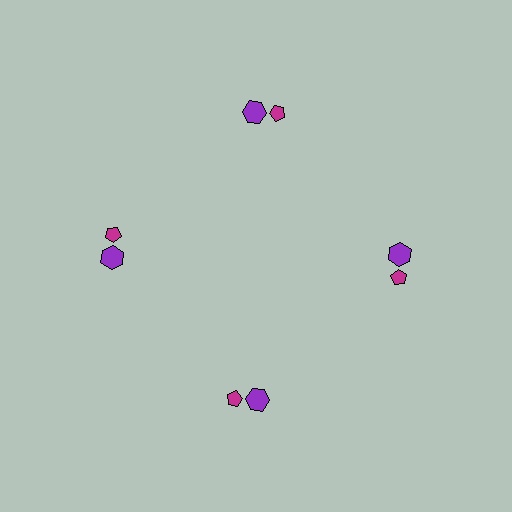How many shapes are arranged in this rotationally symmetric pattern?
There are 8 shapes, arranged in 4 groups of 2.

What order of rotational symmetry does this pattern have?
This pattern has 4-fold rotational symmetry.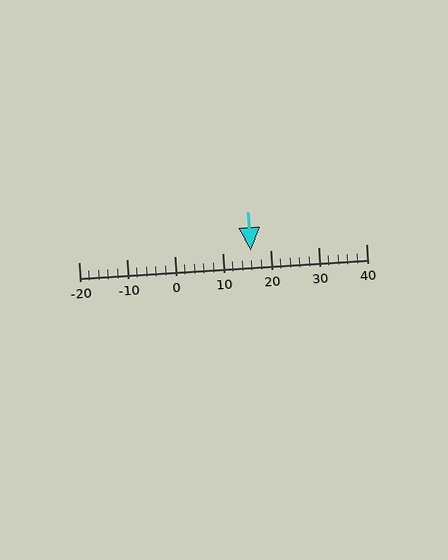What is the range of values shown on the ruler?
The ruler shows values from -20 to 40.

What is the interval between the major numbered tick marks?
The major tick marks are spaced 10 units apart.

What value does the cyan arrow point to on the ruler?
The cyan arrow points to approximately 16.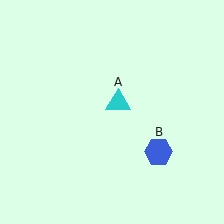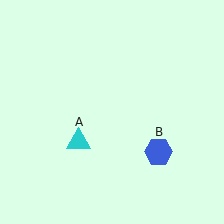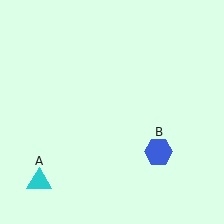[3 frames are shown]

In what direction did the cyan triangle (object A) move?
The cyan triangle (object A) moved down and to the left.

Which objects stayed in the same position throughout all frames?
Blue hexagon (object B) remained stationary.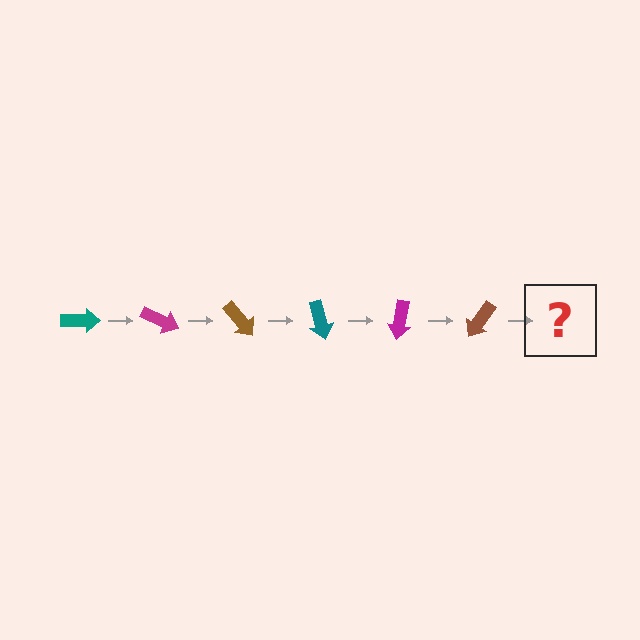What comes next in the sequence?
The next element should be a teal arrow, rotated 150 degrees from the start.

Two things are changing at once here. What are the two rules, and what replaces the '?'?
The two rules are that it rotates 25 degrees each step and the color cycles through teal, magenta, and brown. The '?' should be a teal arrow, rotated 150 degrees from the start.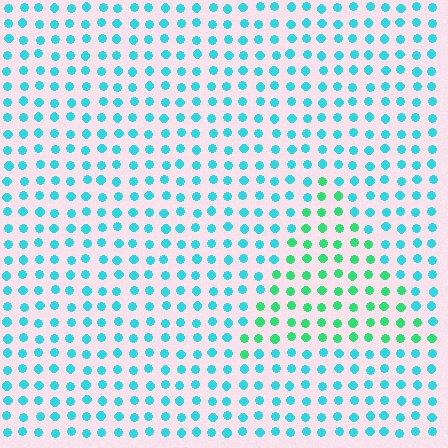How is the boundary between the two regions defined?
The boundary is defined purely by a slight shift in hue (about 40 degrees). Spacing, size, and orientation are identical on both sides.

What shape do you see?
I see a triangle.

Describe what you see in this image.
The image is filled with small cyan elements in a uniform arrangement. A triangle-shaped region is visible where the elements are tinted to a slightly different hue, forming a subtle color boundary.